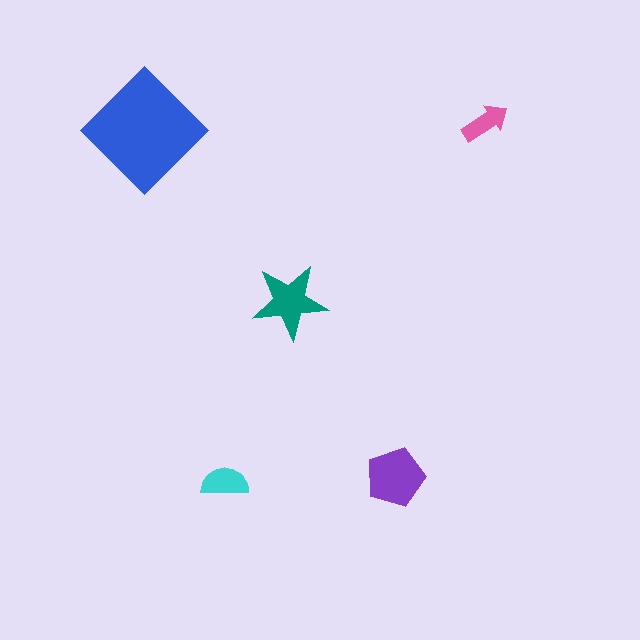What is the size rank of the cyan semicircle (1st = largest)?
4th.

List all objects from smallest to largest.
The pink arrow, the cyan semicircle, the teal star, the purple pentagon, the blue diamond.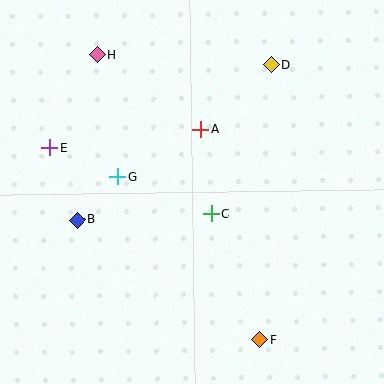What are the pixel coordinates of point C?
Point C is at (211, 213).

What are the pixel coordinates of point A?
Point A is at (201, 129).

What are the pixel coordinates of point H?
Point H is at (98, 55).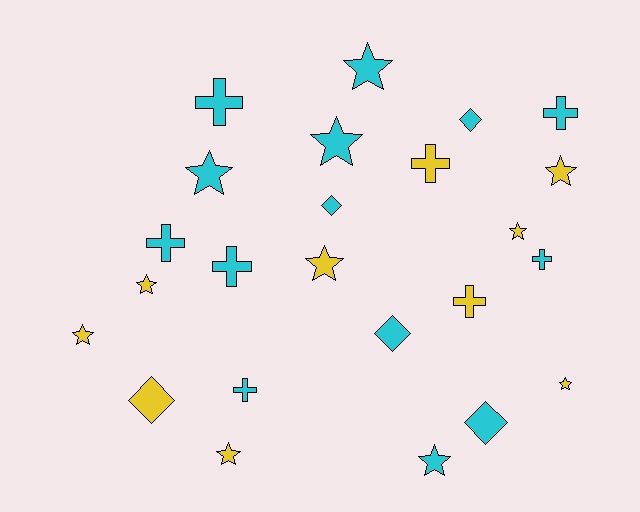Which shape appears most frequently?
Star, with 11 objects.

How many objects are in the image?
There are 24 objects.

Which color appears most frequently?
Cyan, with 14 objects.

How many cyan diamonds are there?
There are 4 cyan diamonds.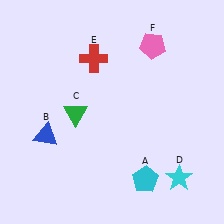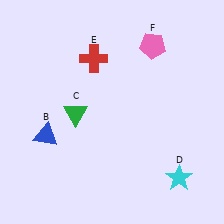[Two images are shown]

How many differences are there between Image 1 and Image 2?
There is 1 difference between the two images.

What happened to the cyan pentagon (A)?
The cyan pentagon (A) was removed in Image 2. It was in the bottom-right area of Image 1.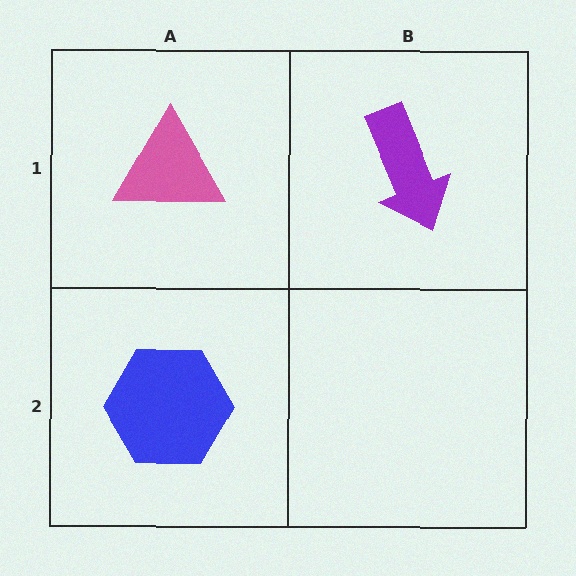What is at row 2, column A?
A blue hexagon.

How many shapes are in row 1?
2 shapes.